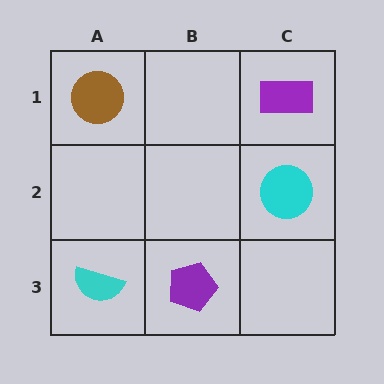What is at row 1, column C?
A purple rectangle.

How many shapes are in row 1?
2 shapes.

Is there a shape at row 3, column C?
No, that cell is empty.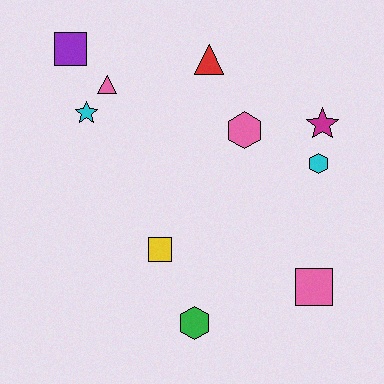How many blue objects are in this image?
There are no blue objects.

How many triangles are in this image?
There are 2 triangles.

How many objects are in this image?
There are 10 objects.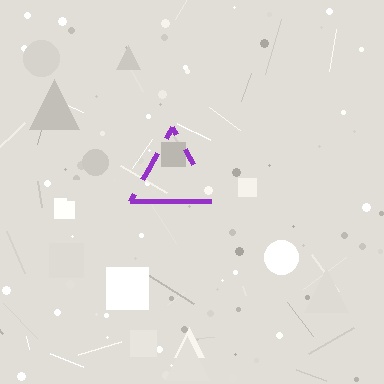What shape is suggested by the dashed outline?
The dashed outline suggests a triangle.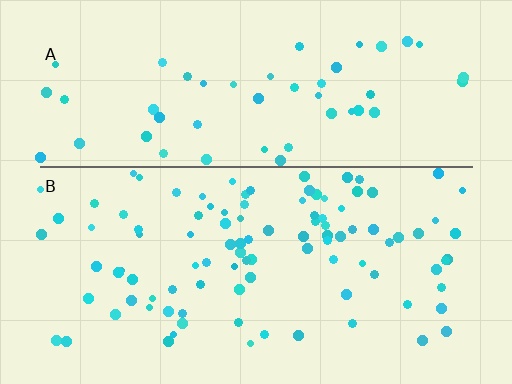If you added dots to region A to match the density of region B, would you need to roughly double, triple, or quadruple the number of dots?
Approximately double.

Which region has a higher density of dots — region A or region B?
B (the bottom).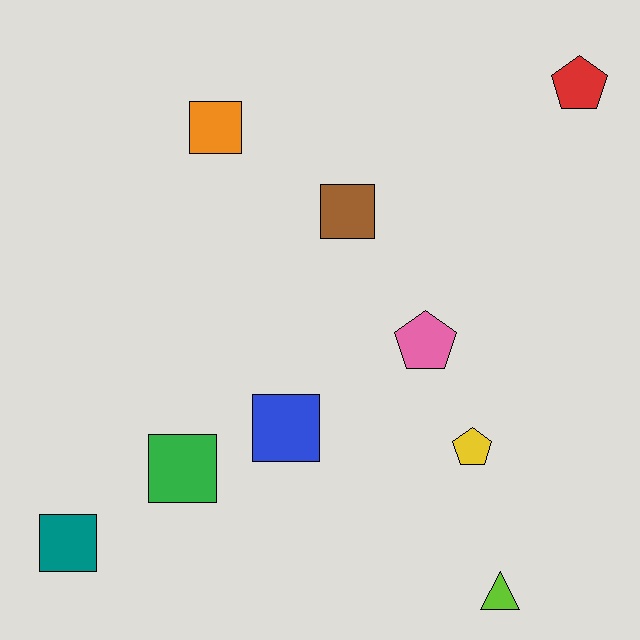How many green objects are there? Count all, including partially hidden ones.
There is 1 green object.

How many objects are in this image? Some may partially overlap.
There are 9 objects.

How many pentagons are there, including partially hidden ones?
There are 3 pentagons.